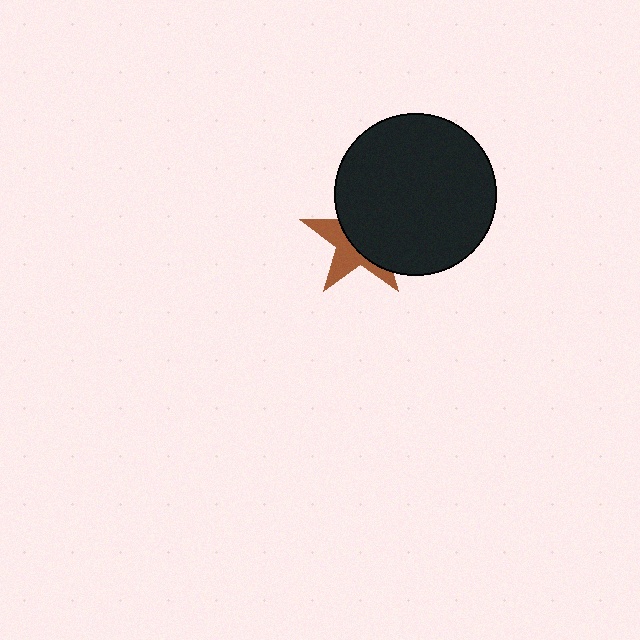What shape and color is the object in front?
The object in front is a black circle.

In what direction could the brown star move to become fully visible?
The brown star could move toward the lower-left. That would shift it out from behind the black circle entirely.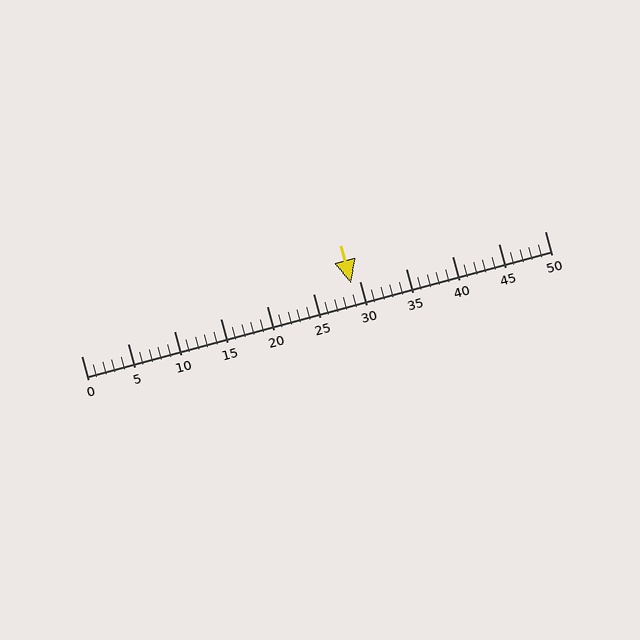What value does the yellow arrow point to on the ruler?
The yellow arrow points to approximately 29.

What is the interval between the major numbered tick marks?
The major tick marks are spaced 5 units apart.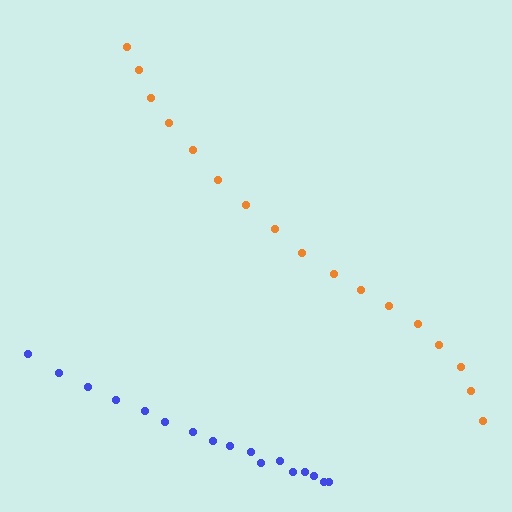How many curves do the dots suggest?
There are 2 distinct paths.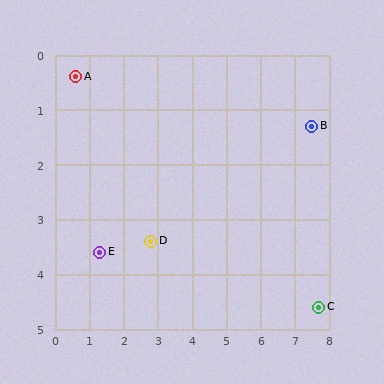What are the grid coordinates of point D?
Point D is at approximately (2.8, 3.4).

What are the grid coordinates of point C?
Point C is at approximately (7.7, 4.6).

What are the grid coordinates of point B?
Point B is at approximately (7.5, 1.3).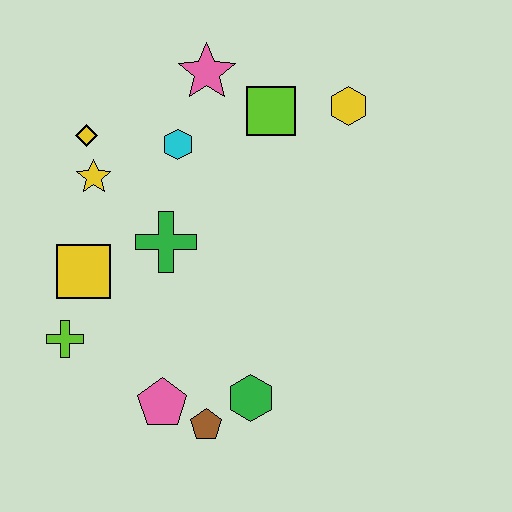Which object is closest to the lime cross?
The yellow square is closest to the lime cross.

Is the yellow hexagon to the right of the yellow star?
Yes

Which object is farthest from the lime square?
The brown pentagon is farthest from the lime square.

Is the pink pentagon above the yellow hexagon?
No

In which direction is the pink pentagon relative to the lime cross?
The pink pentagon is to the right of the lime cross.